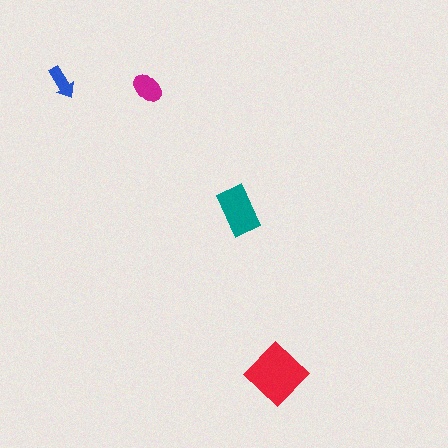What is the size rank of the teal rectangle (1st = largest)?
2nd.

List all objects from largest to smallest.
The red diamond, the teal rectangle, the magenta ellipse, the blue arrow.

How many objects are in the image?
There are 4 objects in the image.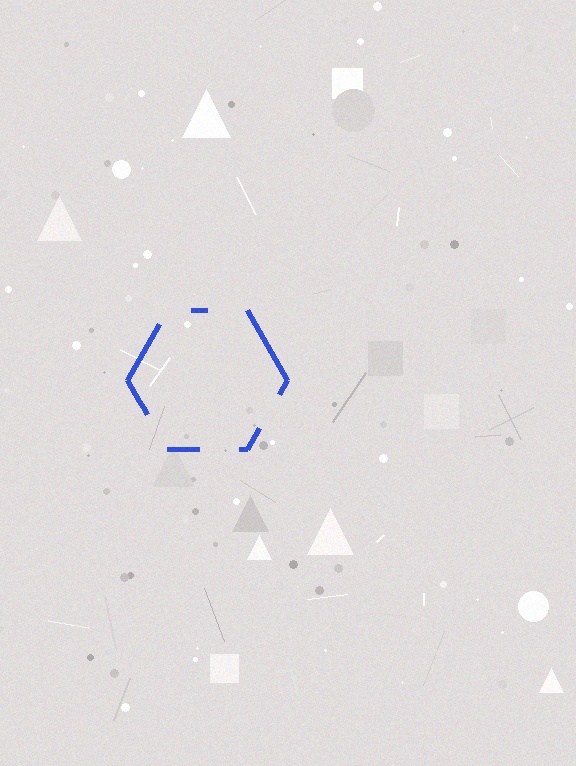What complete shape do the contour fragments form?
The contour fragments form a hexagon.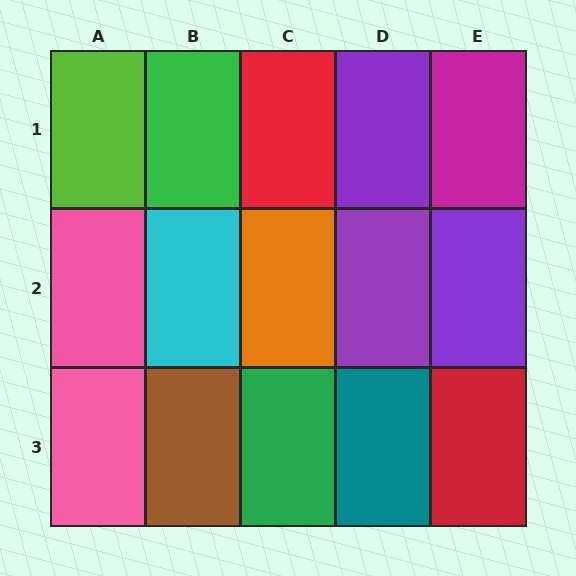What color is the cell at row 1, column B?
Green.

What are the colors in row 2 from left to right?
Pink, cyan, orange, purple, purple.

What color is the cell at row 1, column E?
Magenta.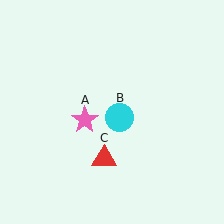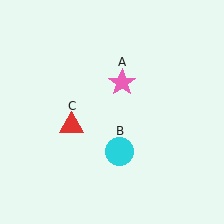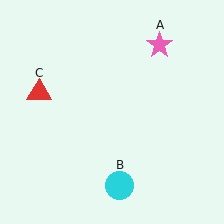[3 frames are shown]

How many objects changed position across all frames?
3 objects changed position: pink star (object A), cyan circle (object B), red triangle (object C).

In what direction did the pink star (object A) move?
The pink star (object A) moved up and to the right.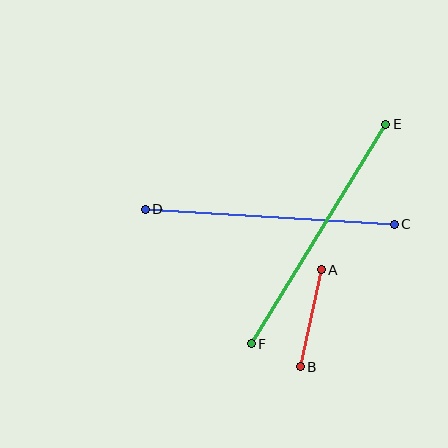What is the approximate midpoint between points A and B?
The midpoint is at approximately (311, 318) pixels.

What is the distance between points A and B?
The distance is approximately 99 pixels.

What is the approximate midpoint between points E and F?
The midpoint is at approximately (318, 234) pixels.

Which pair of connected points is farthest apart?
Points E and F are farthest apart.